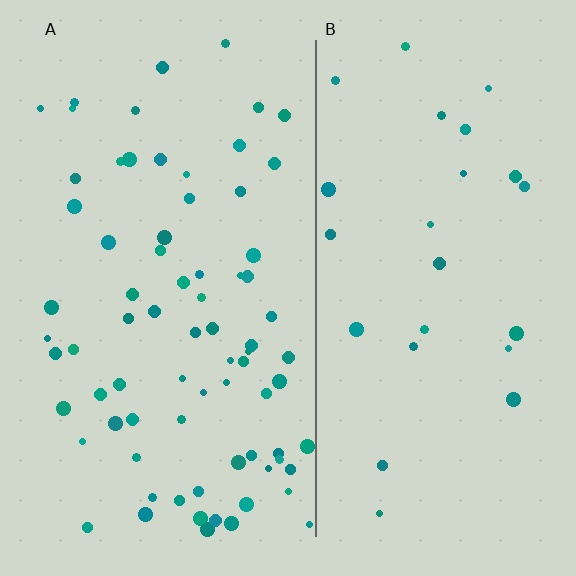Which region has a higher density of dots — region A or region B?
A (the left).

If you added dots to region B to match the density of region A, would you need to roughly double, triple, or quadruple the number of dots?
Approximately triple.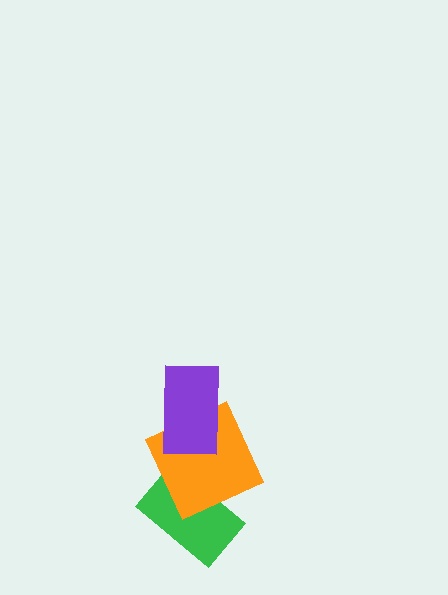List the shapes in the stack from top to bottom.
From top to bottom: the purple rectangle, the orange square, the green rectangle.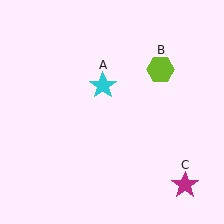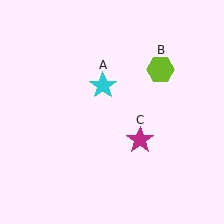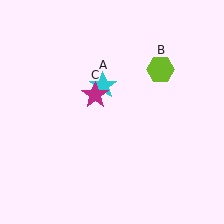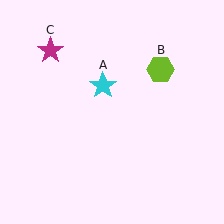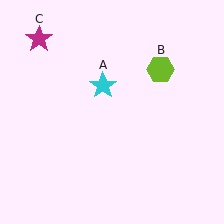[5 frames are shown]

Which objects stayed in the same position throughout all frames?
Cyan star (object A) and lime hexagon (object B) remained stationary.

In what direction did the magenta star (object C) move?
The magenta star (object C) moved up and to the left.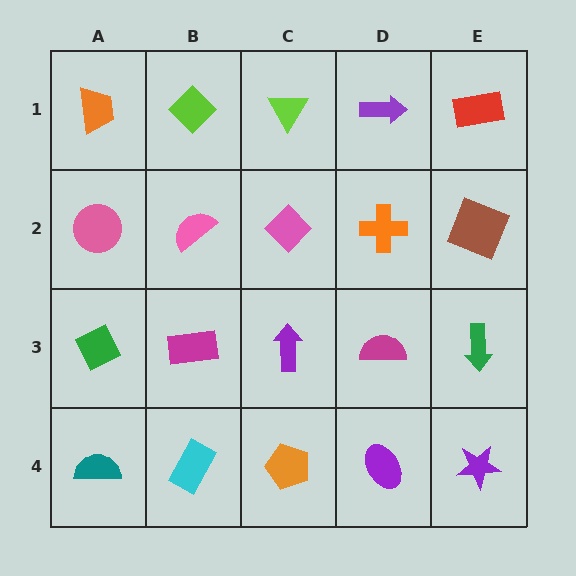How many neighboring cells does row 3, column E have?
3.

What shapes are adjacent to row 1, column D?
An orange cross (row 2, column D), a lime triangle (row 1, column C), a red rectangle (row 1, column E).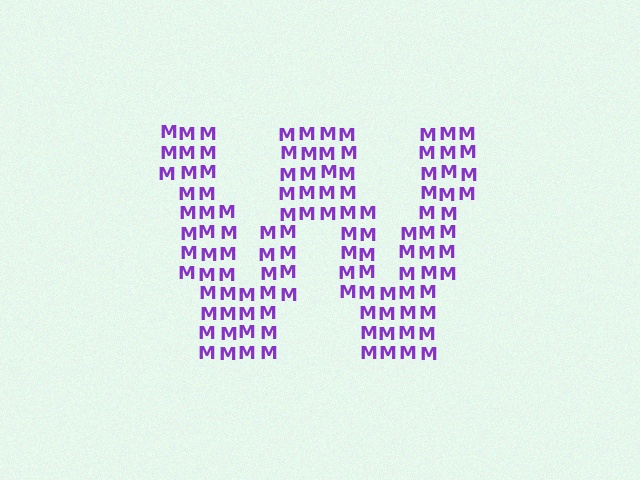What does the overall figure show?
The overall figure shows the letter W.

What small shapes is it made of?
It is made of small letter M's.